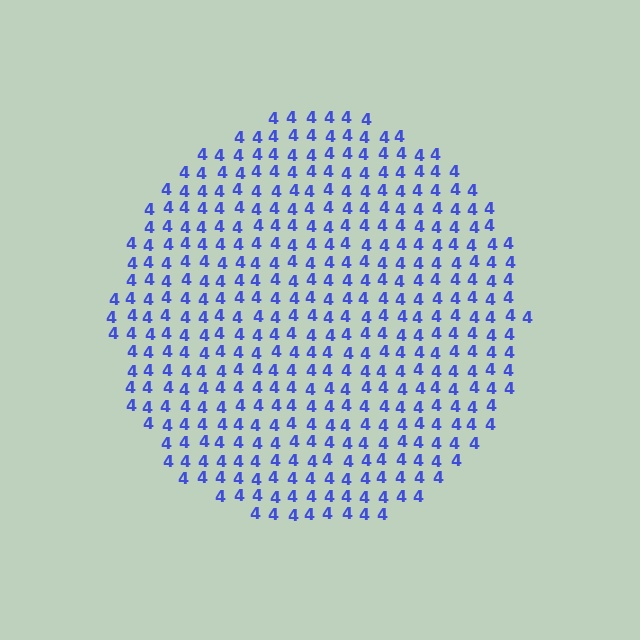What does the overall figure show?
The overall figure shows a circle.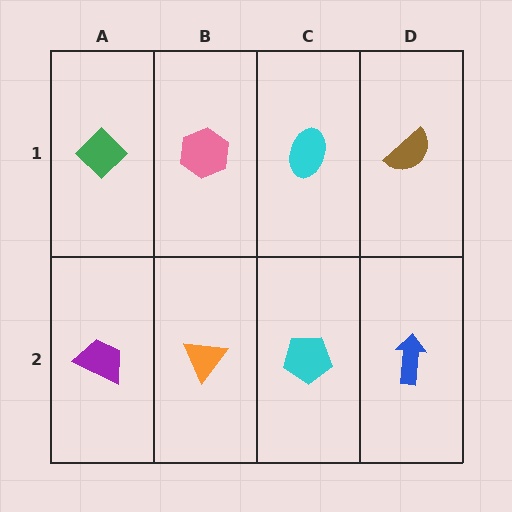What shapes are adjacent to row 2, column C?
A cyan ellipse (row 1, column C), an orange triangle (row 2, column B), a blue arrow (row 2, column D).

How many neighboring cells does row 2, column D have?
2.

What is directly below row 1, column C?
A cyan pentagon.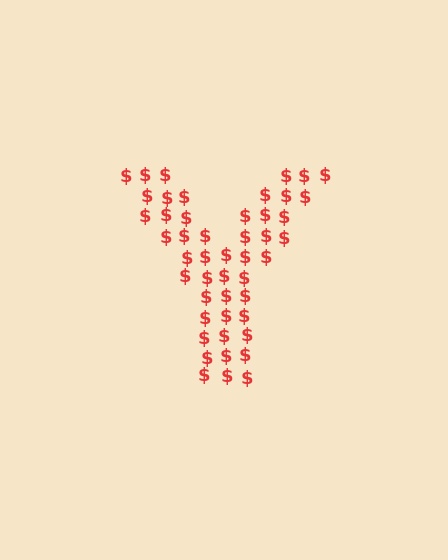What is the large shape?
The large shape is the letter Y.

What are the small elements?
The small elements are dollar signs.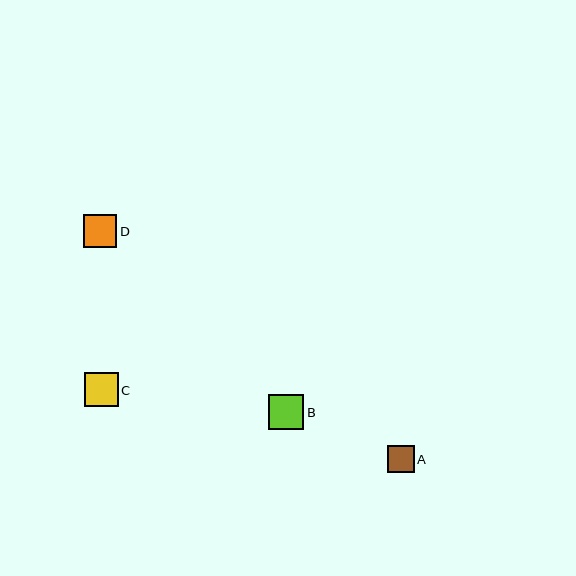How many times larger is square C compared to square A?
Square C is approximately 1.3 times the size of square A.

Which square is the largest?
Square B is the largest with a size of approximately 35 pixels.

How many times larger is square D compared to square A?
Square D is approximately 1.2 times the size of square A.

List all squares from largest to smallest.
From largest to smallest: B, C, D, A.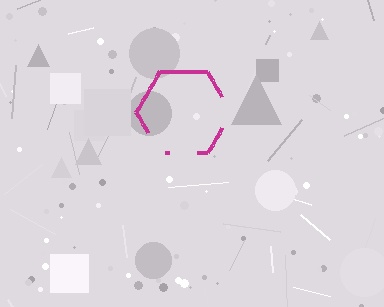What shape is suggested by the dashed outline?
The dashed outline suggests a hexagon.